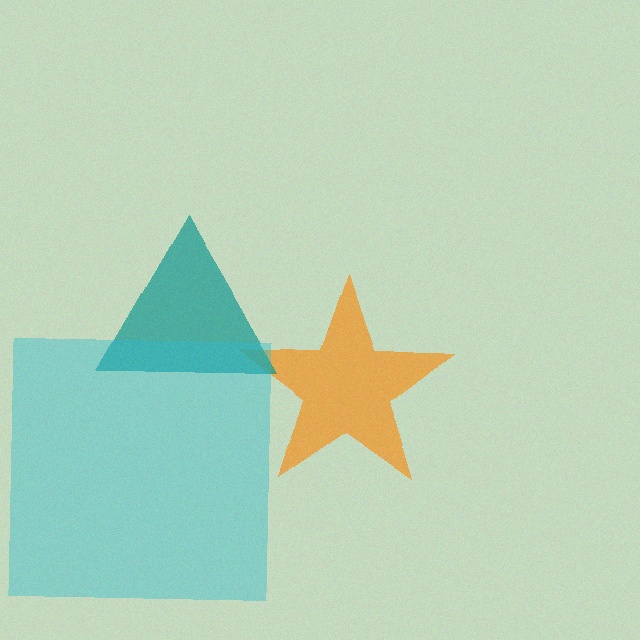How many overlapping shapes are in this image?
There are 3 overlapping shapes in the image.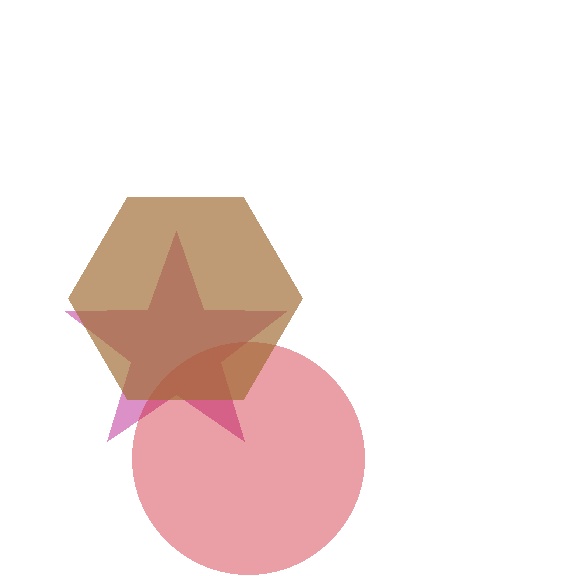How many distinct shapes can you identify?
There are 3 distinct shapes: a magenta star, a red circle, a brown hexagon.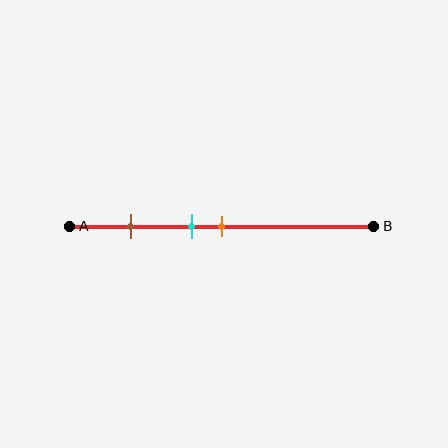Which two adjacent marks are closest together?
The cyan and orange marks are the closest adjacent pair.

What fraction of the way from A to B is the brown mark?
The brown mark is approximately 20% (0.2) of the way from A to B.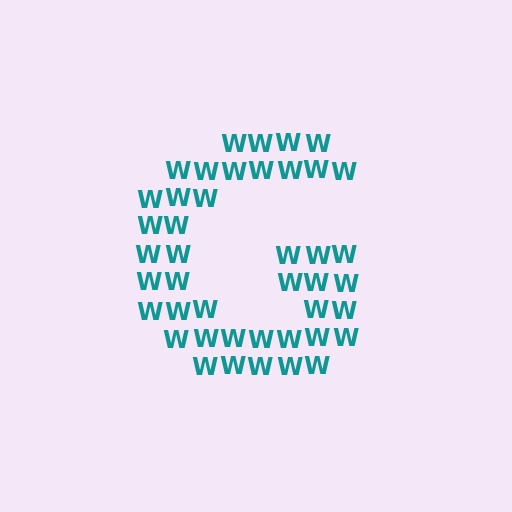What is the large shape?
The large shape is the letter G.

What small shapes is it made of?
It is made of small letter W's.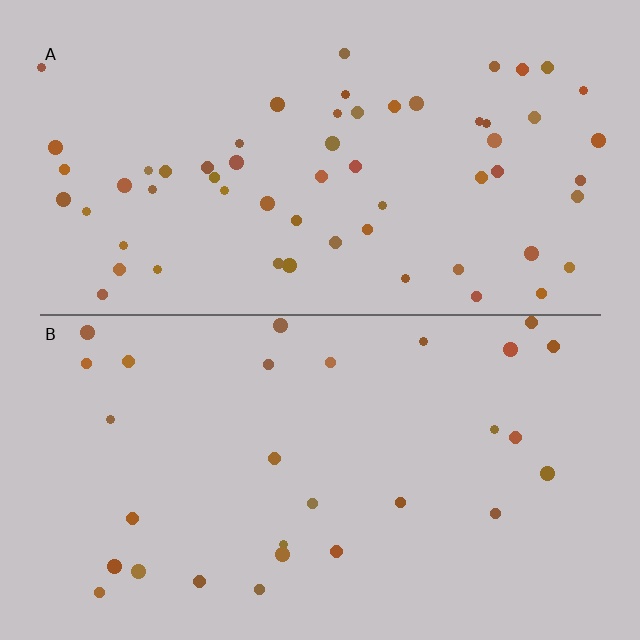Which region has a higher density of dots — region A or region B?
A (the top).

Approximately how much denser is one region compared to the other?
Approximately 2.1× — region A over region B.